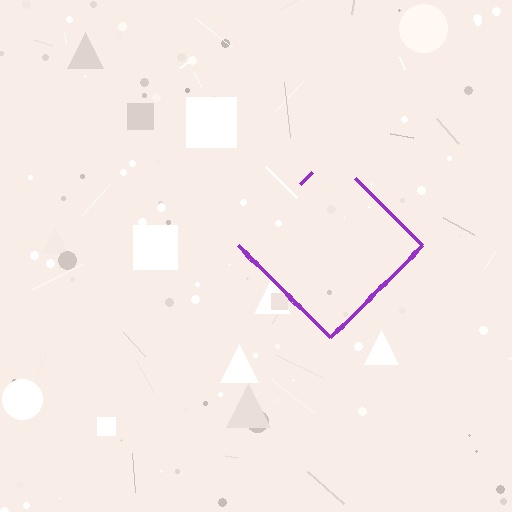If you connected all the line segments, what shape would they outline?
They would outline a diamond.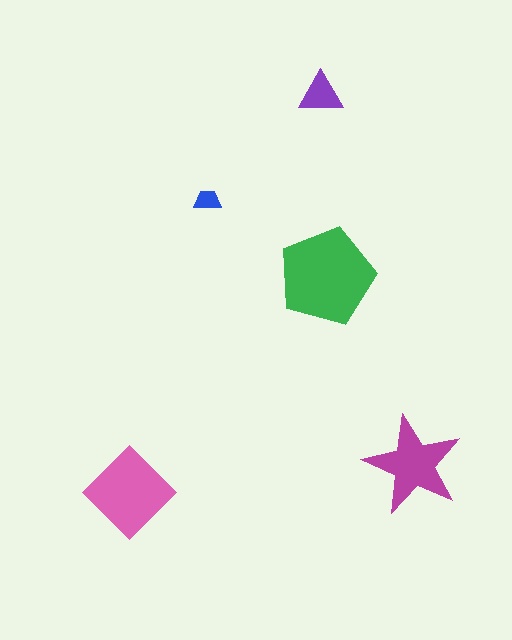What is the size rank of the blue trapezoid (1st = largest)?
5th.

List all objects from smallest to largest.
The blue trapezoid, the purple triangle, the magenta star, the pink diamond, the green pentagon.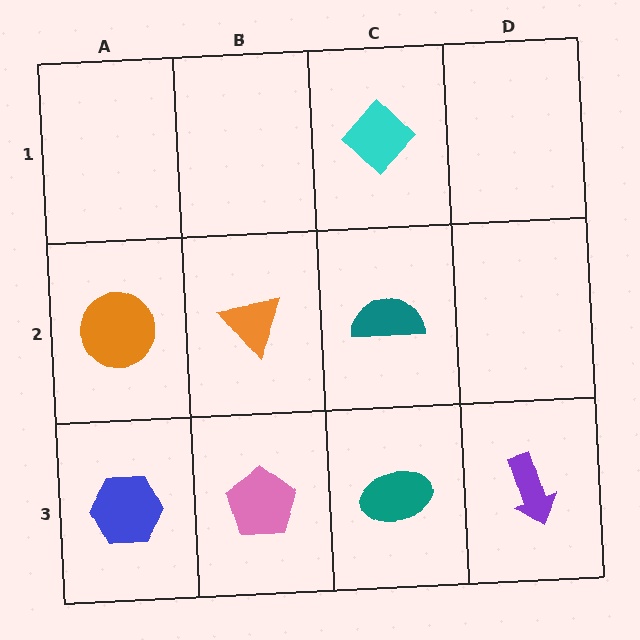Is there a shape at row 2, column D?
No, that cell is empty.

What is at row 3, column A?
A blue hexagon.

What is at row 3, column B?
A pink pentagon.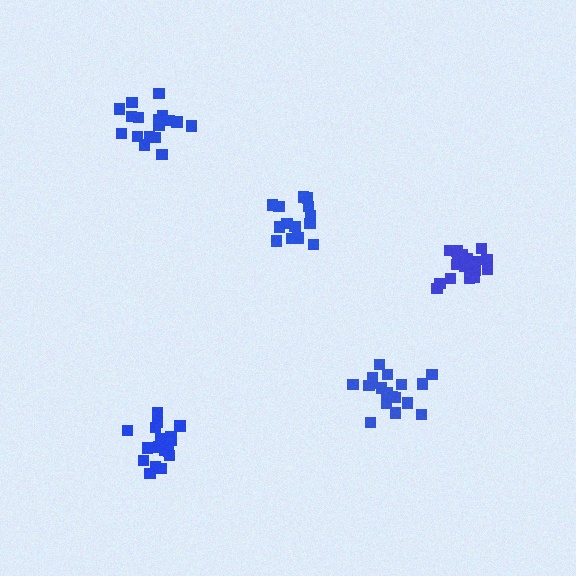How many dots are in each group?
Group 1: 14 dots, Group 2: 18 dots, Group 3: 17 dots, Group 4: 19 dots, Group 5: 19 dots (87 total).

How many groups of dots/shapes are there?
There are 5 groups.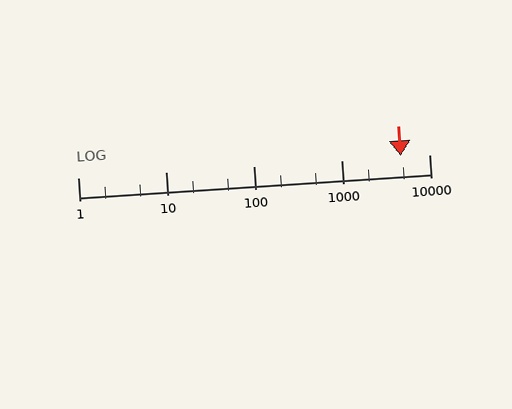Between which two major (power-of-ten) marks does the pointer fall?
The pointer is between 1000 and 10000.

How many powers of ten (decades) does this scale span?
The scale spans 4 decades, from 1 to 10000.